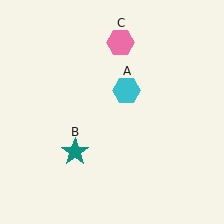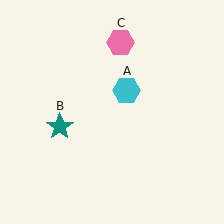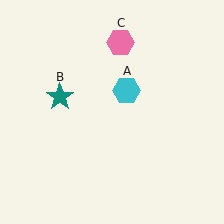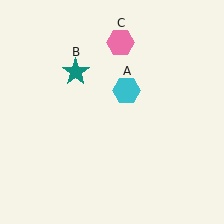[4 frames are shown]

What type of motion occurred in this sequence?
The teal star (object B) rotated clockwise around the center of the scene.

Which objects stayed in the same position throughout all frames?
Cyan hexagon (object A) and pink hexagon (object C) remained stationary.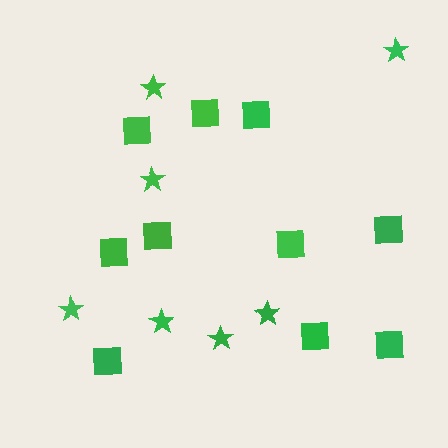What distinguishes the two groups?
There are 2 groups: one group of squares (10) and one group of stars (7).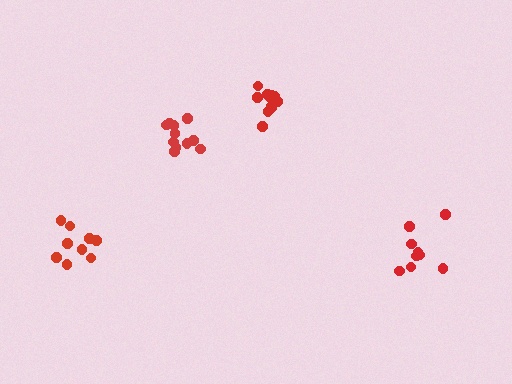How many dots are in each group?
Group 1: 9 dots, Group 2: 9 dots, Group 3: 11 dots, Group 4: 11 dots (40 total).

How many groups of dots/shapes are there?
There are 4 groups.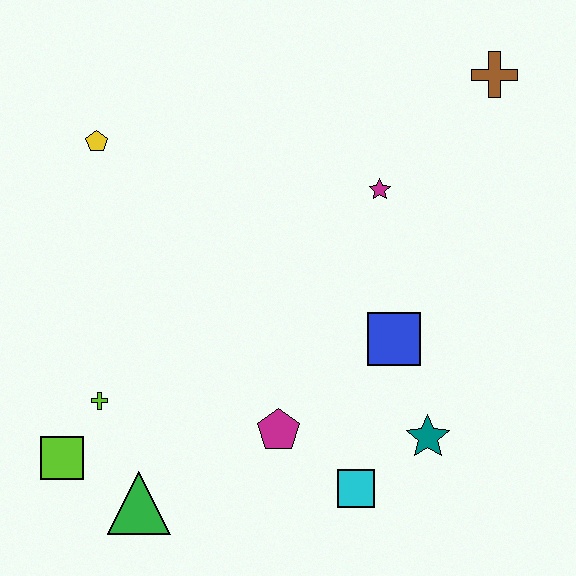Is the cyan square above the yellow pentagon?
No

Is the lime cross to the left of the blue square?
Yes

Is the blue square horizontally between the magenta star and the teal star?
Yes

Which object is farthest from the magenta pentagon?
The brown cross is farthest from the magenta pentagon.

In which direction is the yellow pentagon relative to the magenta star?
The yellow pentagon is to the left of the magenta star.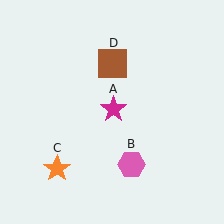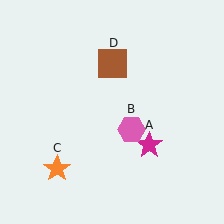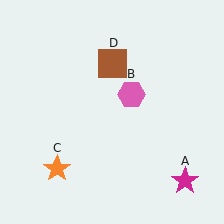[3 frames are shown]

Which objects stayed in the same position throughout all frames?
Orange star (object C) and brown square (object D) remained stationary.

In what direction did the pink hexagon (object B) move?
The pink hexagon (object B) moved up.